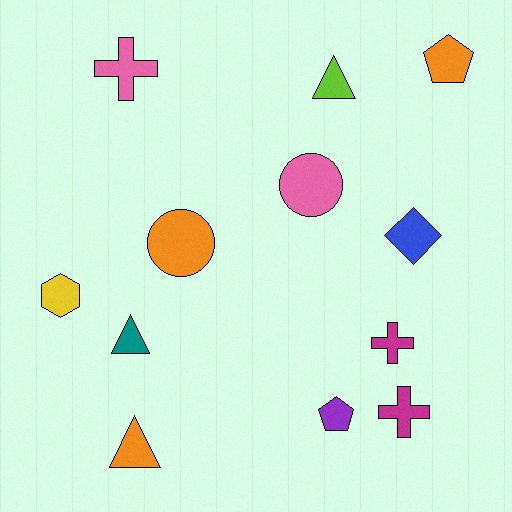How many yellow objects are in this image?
There is 1 yellow object.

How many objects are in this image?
There are 12 objects.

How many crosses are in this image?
There are 3 crosses.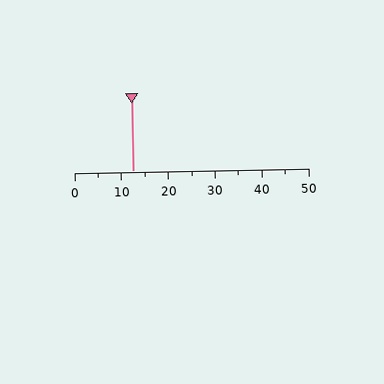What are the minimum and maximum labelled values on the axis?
The axis runs from 0 to 50.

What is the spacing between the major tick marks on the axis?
The major ticks are spaced 10 apart.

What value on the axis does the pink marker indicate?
The marker indicates approximately 12.5.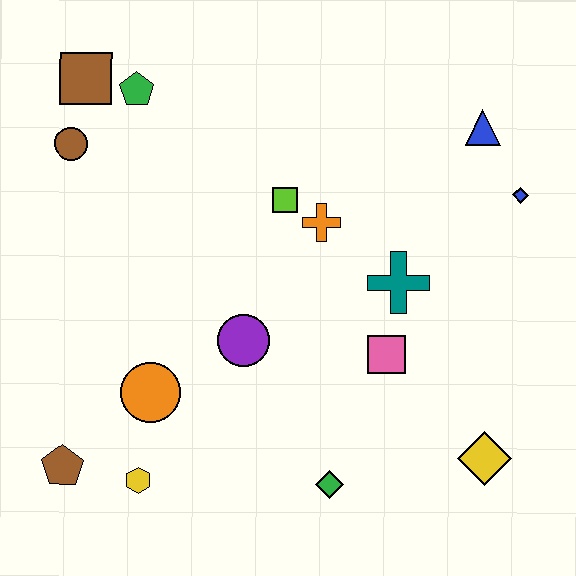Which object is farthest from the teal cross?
The brown pentagon is farthest from the teal cross.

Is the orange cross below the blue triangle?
Yes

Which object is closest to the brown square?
The green pentagon is closest to the brown square.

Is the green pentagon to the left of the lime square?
Yes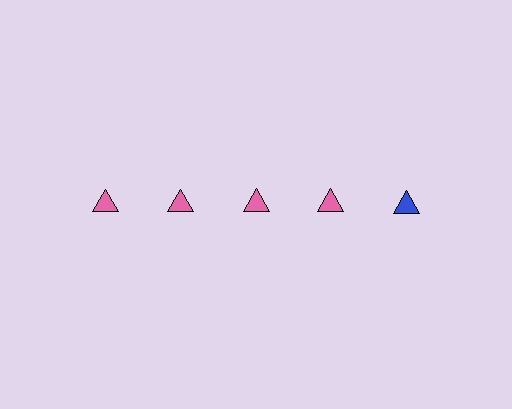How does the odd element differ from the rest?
It has a different color: blue instead of pink.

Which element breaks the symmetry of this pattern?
The blue triangle in the top row, rightmost column breaks the symmetry. All other shapes are pink triangles.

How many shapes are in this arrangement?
There are 5 shapes arranged in a grid pattern.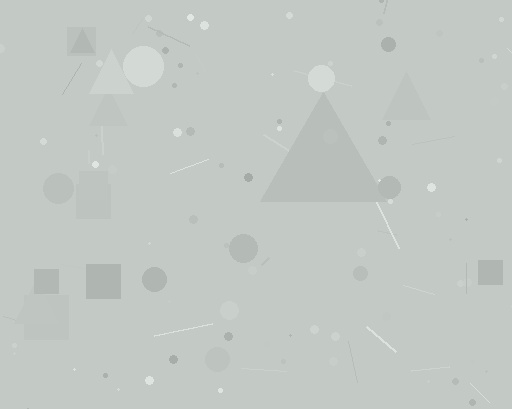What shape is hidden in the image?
A triangle is hidden in the image.